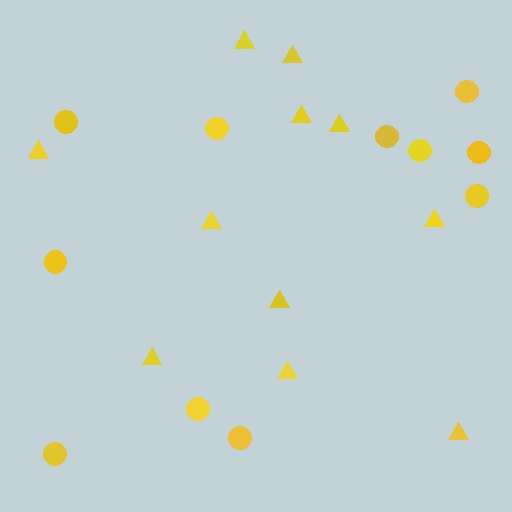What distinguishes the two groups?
There are 2 groups: one group of triangles (11) and one group of circles (11).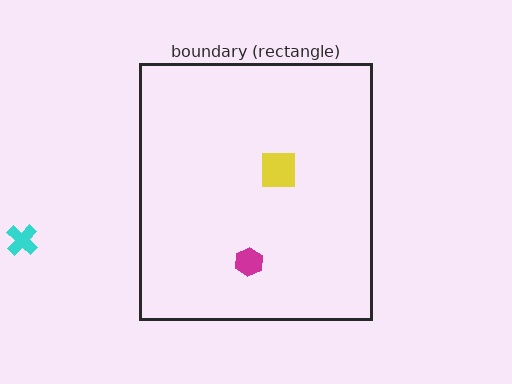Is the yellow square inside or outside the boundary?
Inside.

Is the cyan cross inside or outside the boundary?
Outside.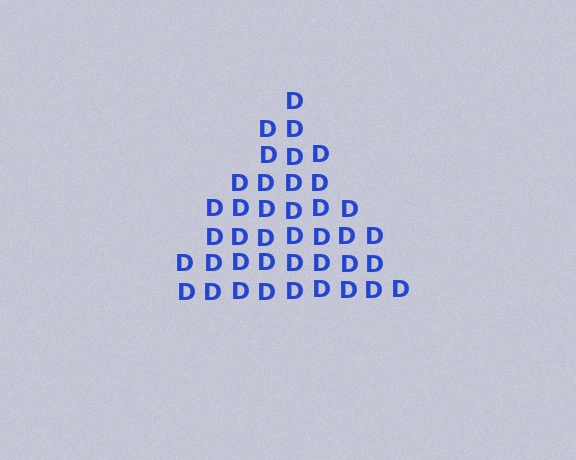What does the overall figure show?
The overall figure shows a triangle.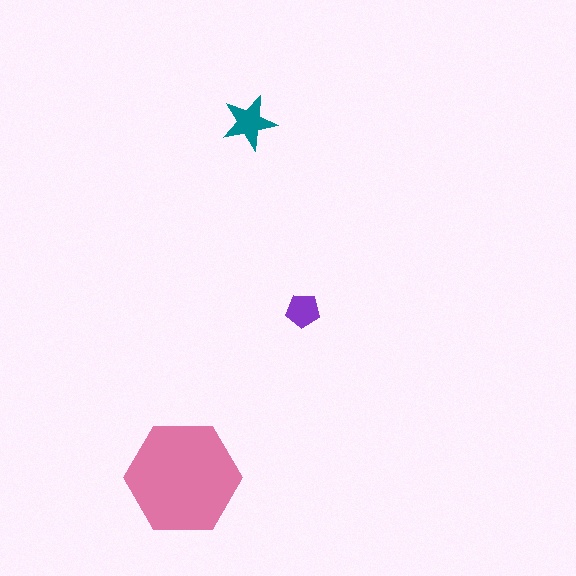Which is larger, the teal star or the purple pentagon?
The teal star.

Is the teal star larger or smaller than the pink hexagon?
Smaller.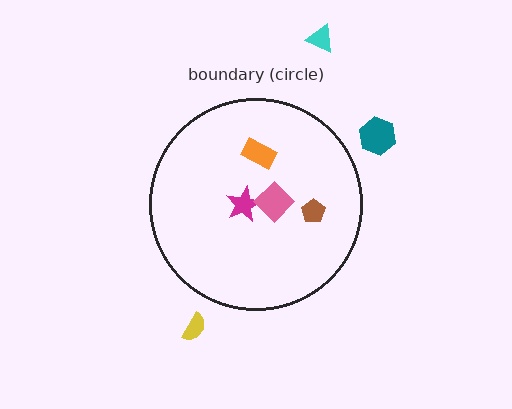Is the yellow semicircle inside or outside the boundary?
Outside.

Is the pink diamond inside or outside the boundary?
Inside.